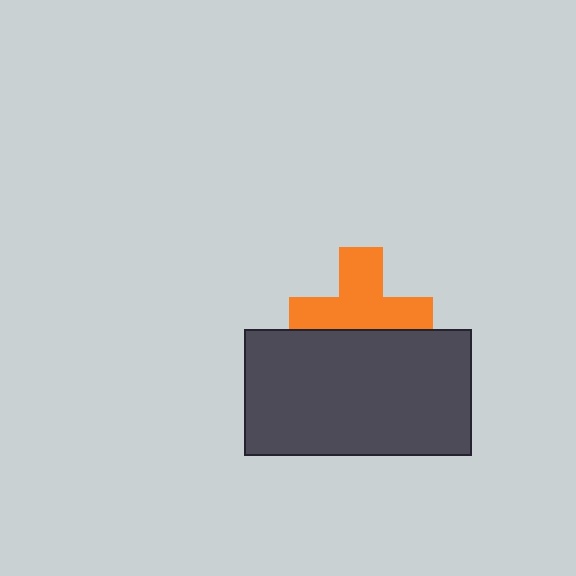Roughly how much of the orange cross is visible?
Most of it is visible (roughly 65%).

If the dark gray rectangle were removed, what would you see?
You would see the complete orange cross.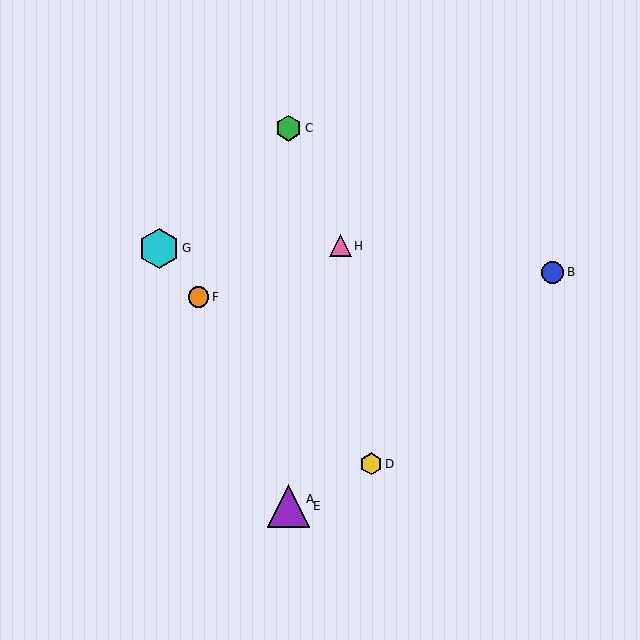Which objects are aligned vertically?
Objects A, C, E are aligned vertically.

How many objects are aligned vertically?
3 objects (A, C, E) are aligned vertically.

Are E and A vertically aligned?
Yes, both are at x≈289.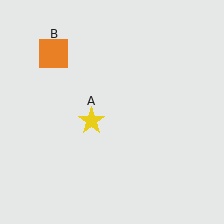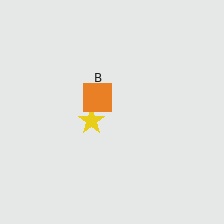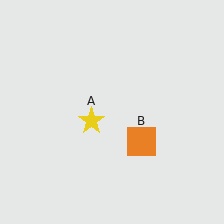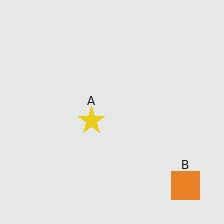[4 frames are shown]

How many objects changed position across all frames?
1 object changed position: orange square (object B).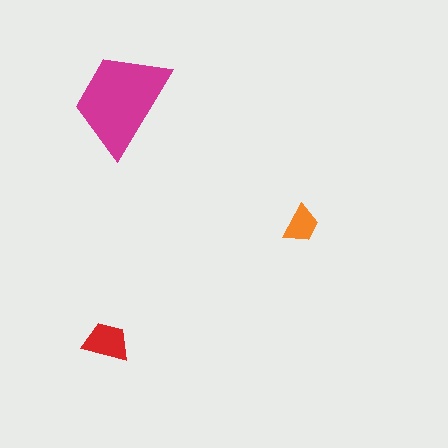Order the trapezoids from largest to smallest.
the magenta one, the red one, the orange one.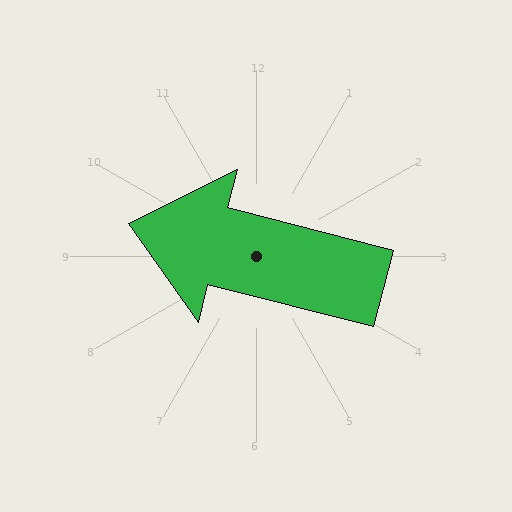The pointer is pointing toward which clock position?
Roughly 9 o'clock.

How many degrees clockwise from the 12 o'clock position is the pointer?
Approximately 284 degrees.